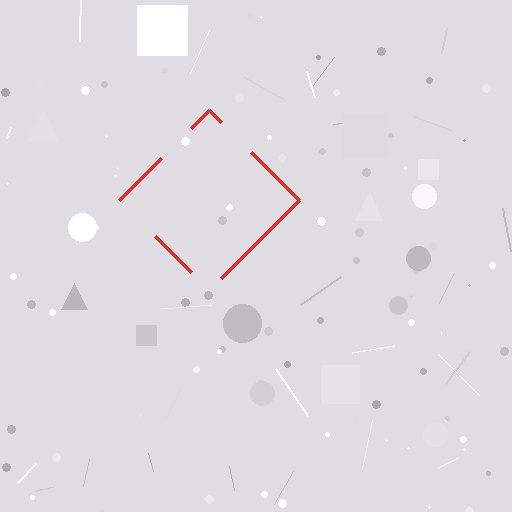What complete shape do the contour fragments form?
The contour fragments form a diamond.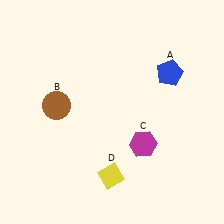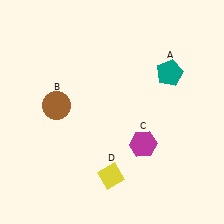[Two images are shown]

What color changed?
The pentagon (A) changed from blue in Image 1 to teal in Image 2.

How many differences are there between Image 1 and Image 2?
There is 1 difference between the two images.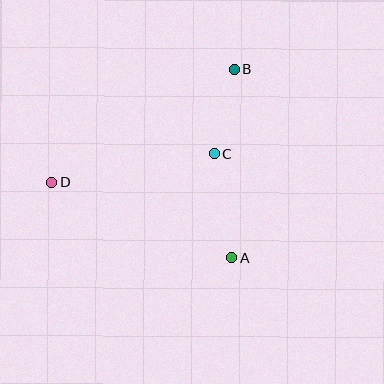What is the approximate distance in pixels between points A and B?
The distance between A and B is approximately 188 pixels.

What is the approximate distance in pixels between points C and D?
The distance between C and D is approximately 165 pixels.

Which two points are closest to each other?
Points B and C are closest to each other.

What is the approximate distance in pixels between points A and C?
The distance between A and C is approximately 105 pixels.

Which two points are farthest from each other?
Points B and D are farthest from each other.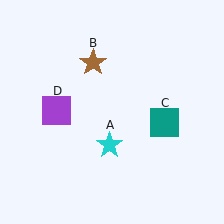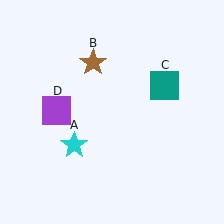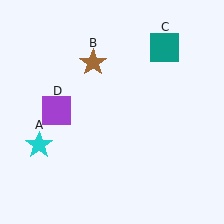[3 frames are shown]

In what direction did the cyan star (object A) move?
The cyan star (object A) moved left.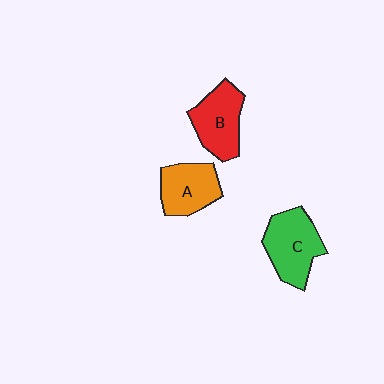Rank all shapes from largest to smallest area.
From largest to smallest: C (green), B (red), A (orange).